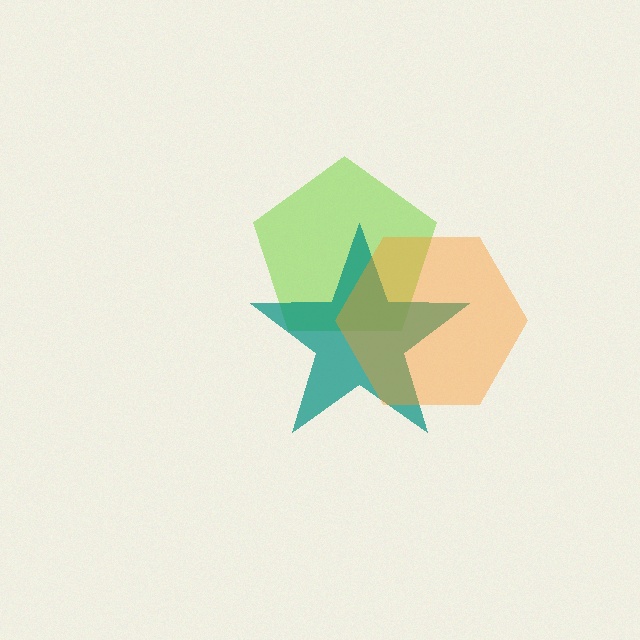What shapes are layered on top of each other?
The layered shapes are: a lime pentagon, a teal star, an orange hexagon.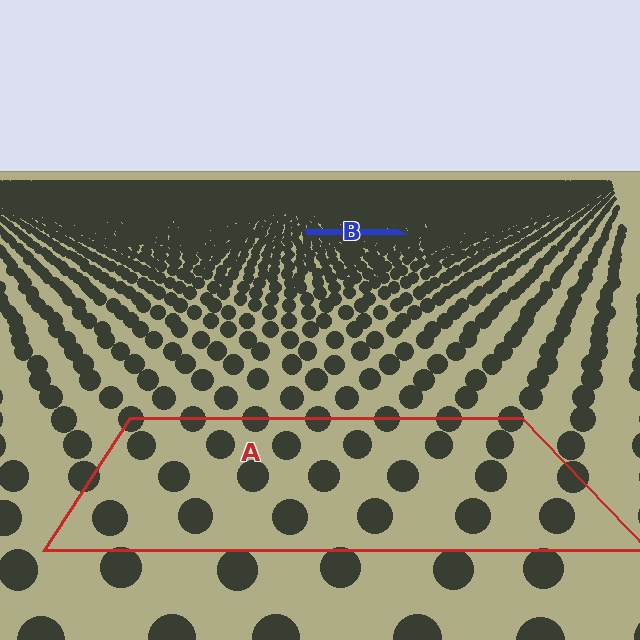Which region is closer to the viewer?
Region A is closer. The texture elements there are larger and more spread out.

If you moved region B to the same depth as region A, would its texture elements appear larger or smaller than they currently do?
They would appear larger. At a closer depth, the same texture elements are projected at a bigger on-screen size.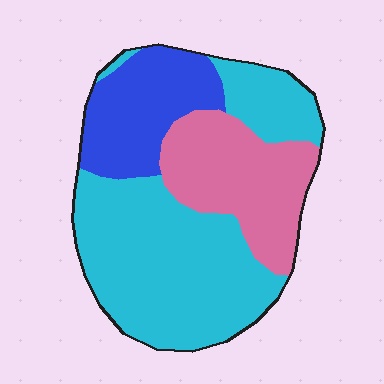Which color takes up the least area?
Blue, at roughly 20%.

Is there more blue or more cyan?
Cyan.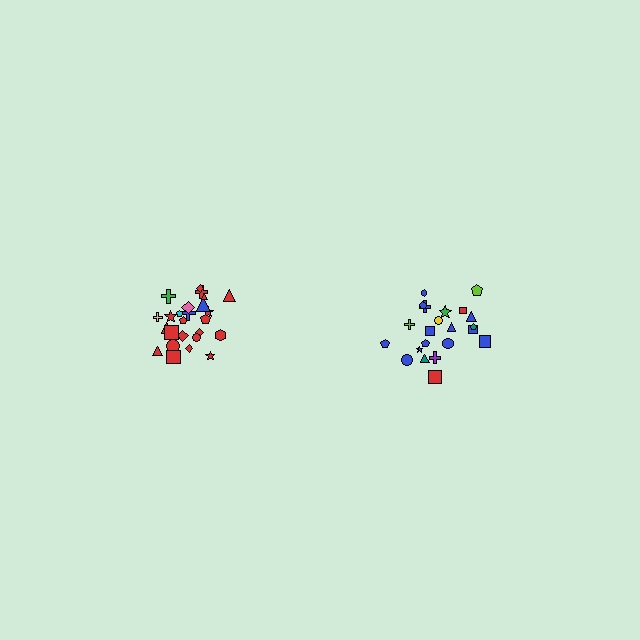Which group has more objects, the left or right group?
The left group.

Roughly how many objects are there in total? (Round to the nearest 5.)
Roughly 45 objects in total.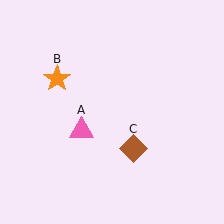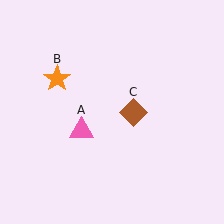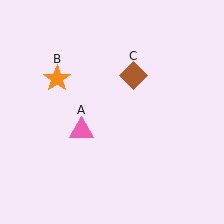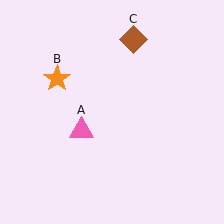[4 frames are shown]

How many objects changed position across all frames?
1 object changed position: brown diamond (object C).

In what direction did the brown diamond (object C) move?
The brown diamond (object C) moved up.